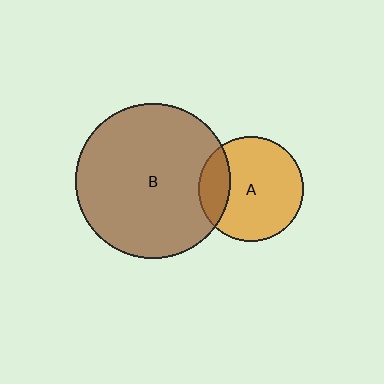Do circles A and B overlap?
Yes.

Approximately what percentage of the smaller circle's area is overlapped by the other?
Approximately 20%.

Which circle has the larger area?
Circle B (brown).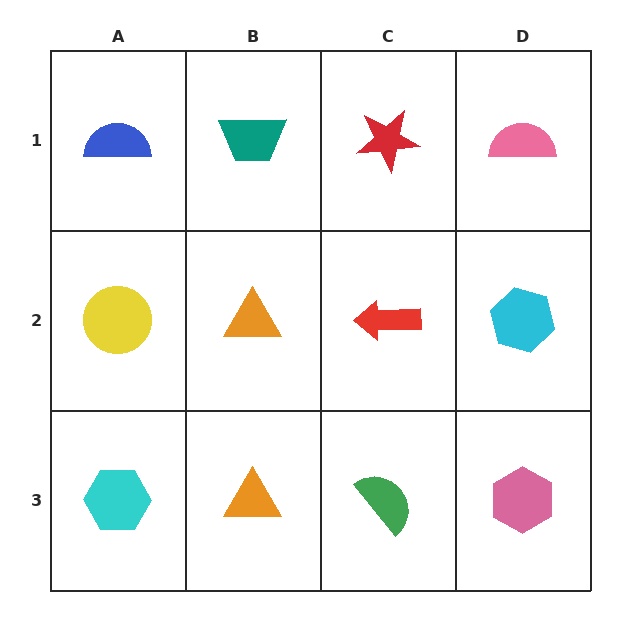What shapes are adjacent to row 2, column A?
A blue semicircle (row 1, column A), a cyan hexagon (row 3, column A), an orange triangle (row 2, column B).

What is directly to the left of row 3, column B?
A cyan hexagon.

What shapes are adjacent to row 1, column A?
A yellow circle (row 2, column A), a teal trapezoid (row 1, column B).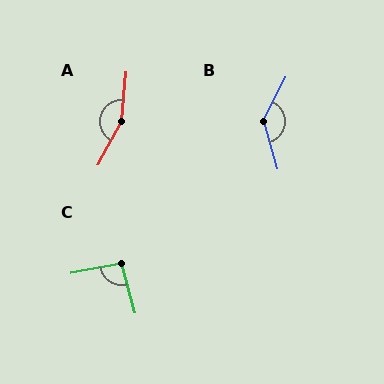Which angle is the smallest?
C, at approximately 95 degrees.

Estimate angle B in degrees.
Approximately 137 degrees.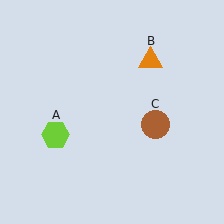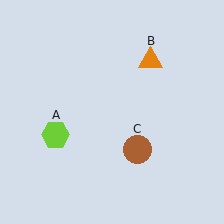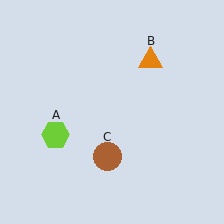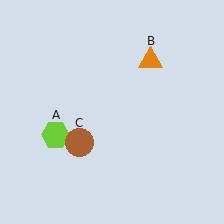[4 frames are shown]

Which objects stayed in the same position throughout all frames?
Lime hexagon (object A) and orange triangle (object B) remained stationary.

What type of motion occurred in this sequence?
The brown circle (object C) rotated clockwise around the center of the scene.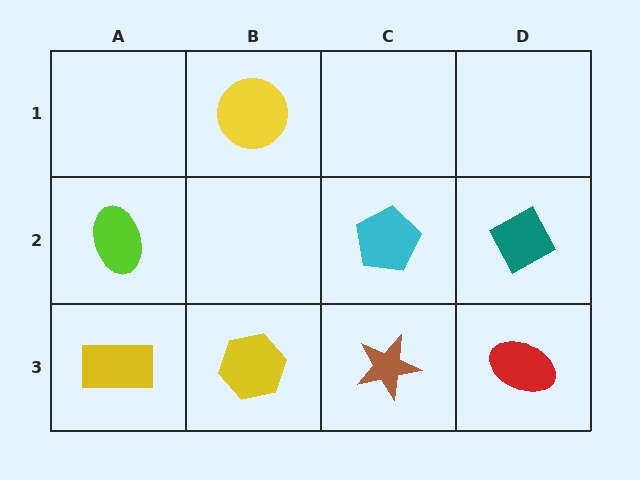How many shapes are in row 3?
4 shapes.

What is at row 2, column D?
A teal diamond.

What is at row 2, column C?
A cyan pentagon.